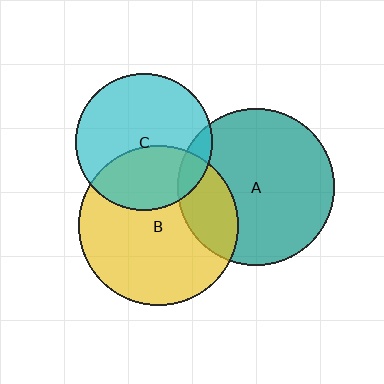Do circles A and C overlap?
Yes.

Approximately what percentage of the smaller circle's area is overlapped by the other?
Approximately 10%.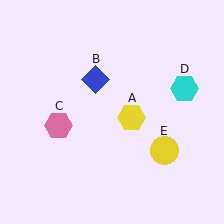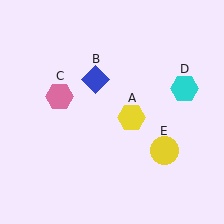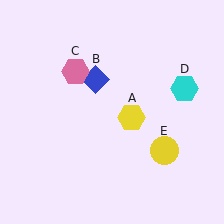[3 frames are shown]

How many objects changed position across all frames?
1 object changed position: pink hexagon (object C).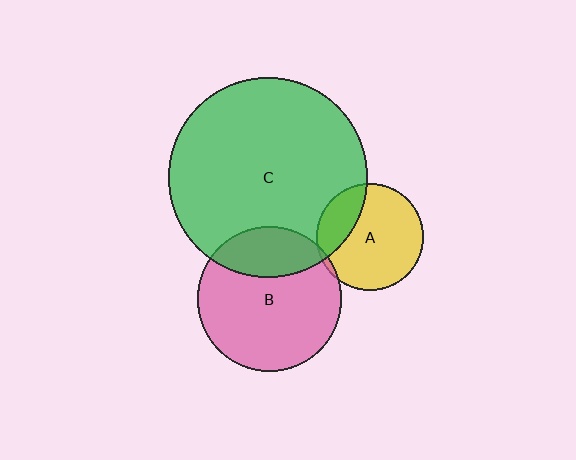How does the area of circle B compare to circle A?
Approximately 1.8 times.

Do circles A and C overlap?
Yes.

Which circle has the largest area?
Circle C (green).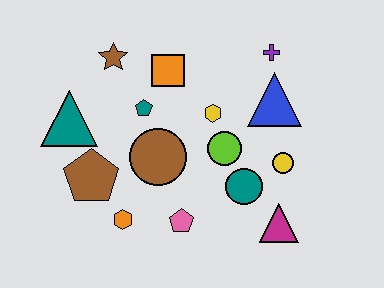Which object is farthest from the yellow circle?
The teal triangle is farthest from the yellow circle.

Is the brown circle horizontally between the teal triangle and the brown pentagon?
No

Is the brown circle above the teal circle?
Yes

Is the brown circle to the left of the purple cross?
Yes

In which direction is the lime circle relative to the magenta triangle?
The lime circle is above the magenta triangle.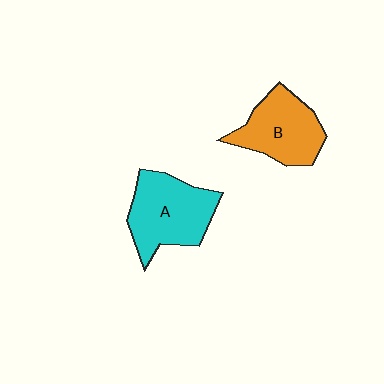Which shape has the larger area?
Shape A (cyan).